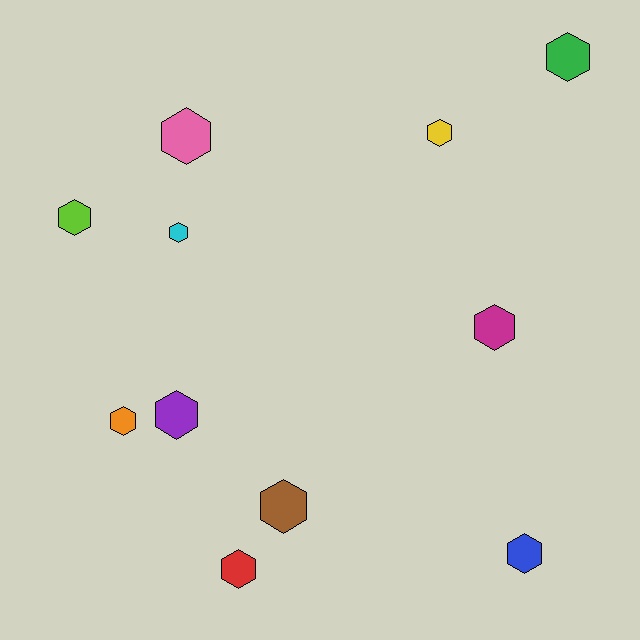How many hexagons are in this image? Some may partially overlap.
There are 11 hexagons.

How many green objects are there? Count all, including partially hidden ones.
There is 1 green object.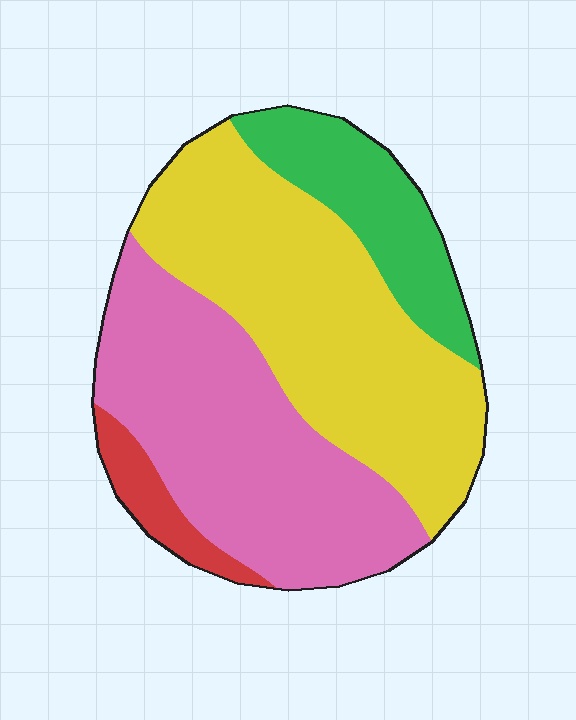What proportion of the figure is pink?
Pink takes up between a third and a half of the figure.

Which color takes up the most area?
Yellow, at roughly 40%.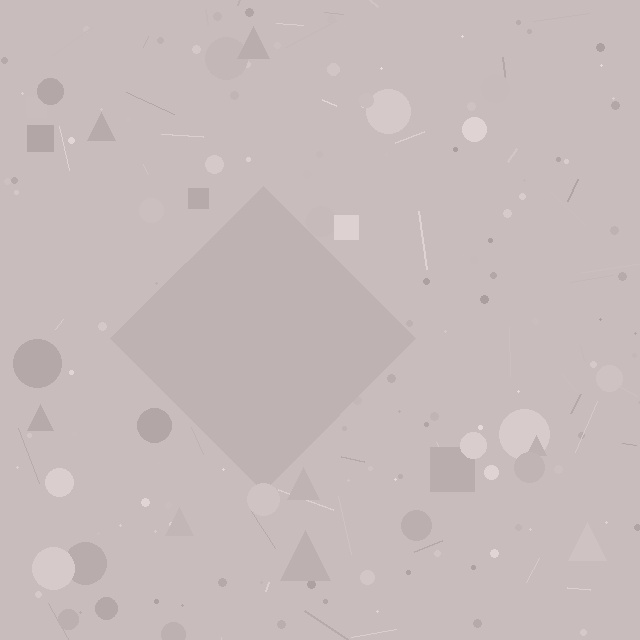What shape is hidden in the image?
A diamond is hidden in the image.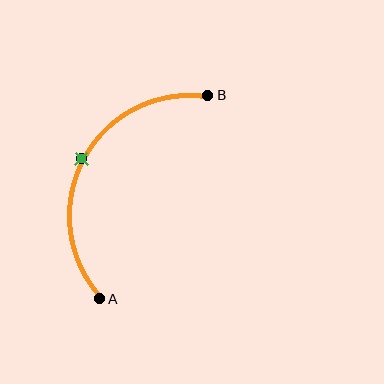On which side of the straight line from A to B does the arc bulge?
The arc bulges to the left of the straight line connecting A and B.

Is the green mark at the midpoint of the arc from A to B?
Yes. The green mark lies on the arc at equal arc-length from both A and B — it is the arc midpoint.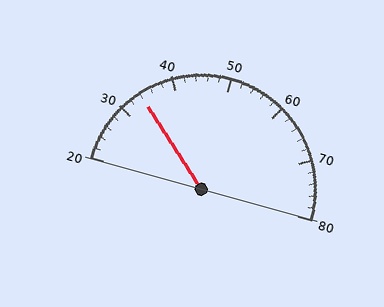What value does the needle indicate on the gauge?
The needle indicates approximately 34.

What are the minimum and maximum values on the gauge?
The gauge ranges from 20 to 80.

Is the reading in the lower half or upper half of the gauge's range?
The reading is in the lower half of the range (20 to 80).